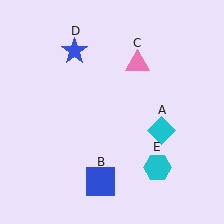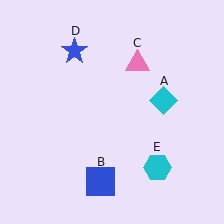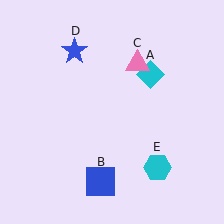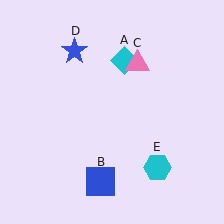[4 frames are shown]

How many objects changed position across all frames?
1 object changed position: cyan diamond (object A).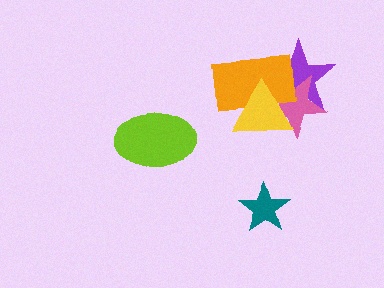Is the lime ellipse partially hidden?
No, no other shape covers it.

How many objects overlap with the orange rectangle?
3 objects overlap with the orange rectangle.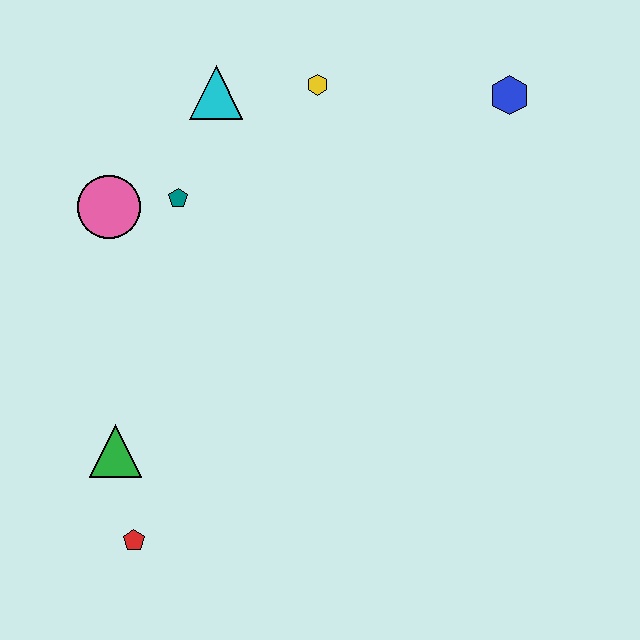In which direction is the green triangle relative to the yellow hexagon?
The green triangle is below the yellow hexagon.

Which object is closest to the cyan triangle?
The yellow hexagon is closest to the cyan triangle.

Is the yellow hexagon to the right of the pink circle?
Yes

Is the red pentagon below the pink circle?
Yes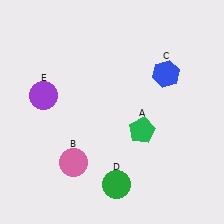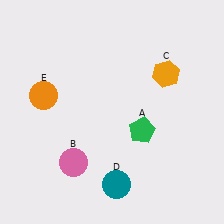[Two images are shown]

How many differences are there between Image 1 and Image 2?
There are 3 differences between the two images.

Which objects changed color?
C changed from blue to orange. D changed from green to teal. E changed from purple to orange.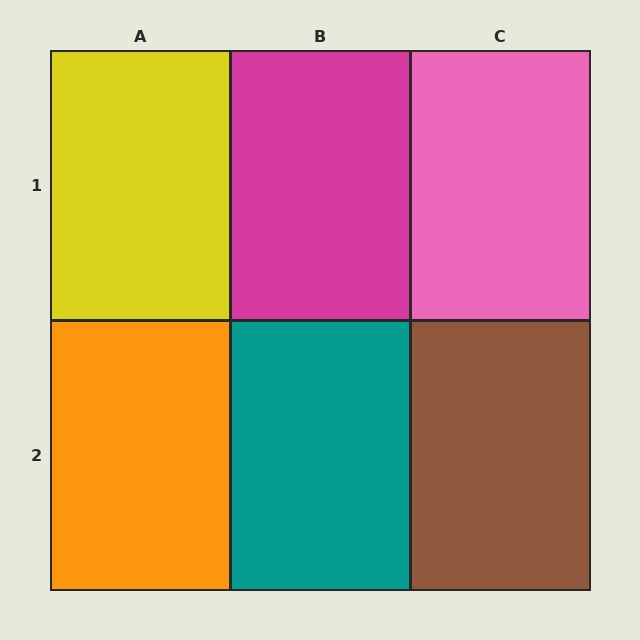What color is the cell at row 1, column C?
Pink.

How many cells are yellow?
1 cell is yellow.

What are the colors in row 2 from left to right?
Orange, teal, brown.